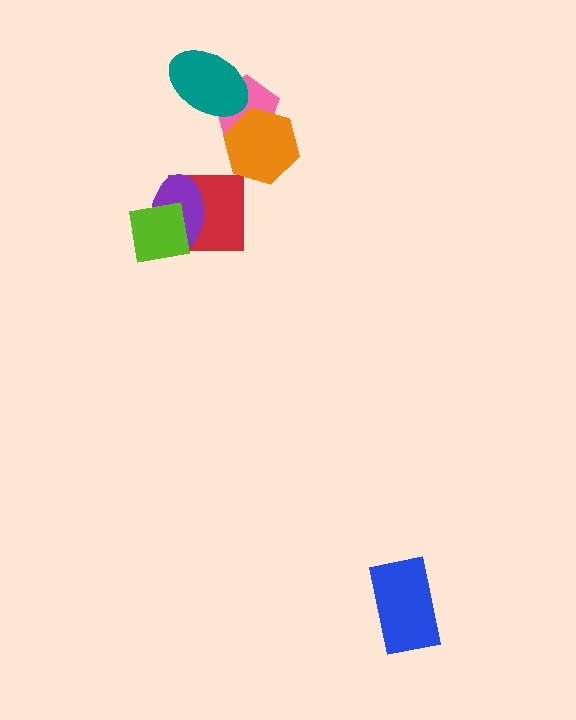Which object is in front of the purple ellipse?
The lime square is in front of the purple ellipse.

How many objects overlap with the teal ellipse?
1 object overlaps with the teal ellipse.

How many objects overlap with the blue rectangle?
0 objects overlap with the blue rectangle.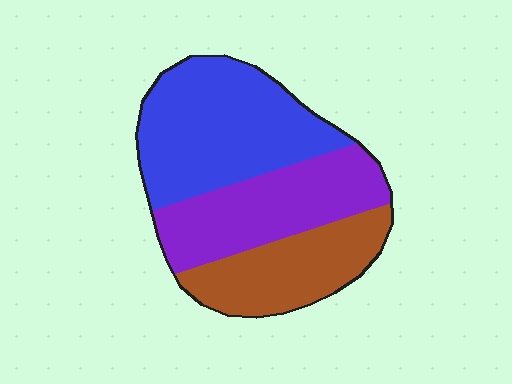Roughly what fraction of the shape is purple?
Purple covers 32% of the shape.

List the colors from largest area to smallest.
From largest to smallest: blue, purple, brown.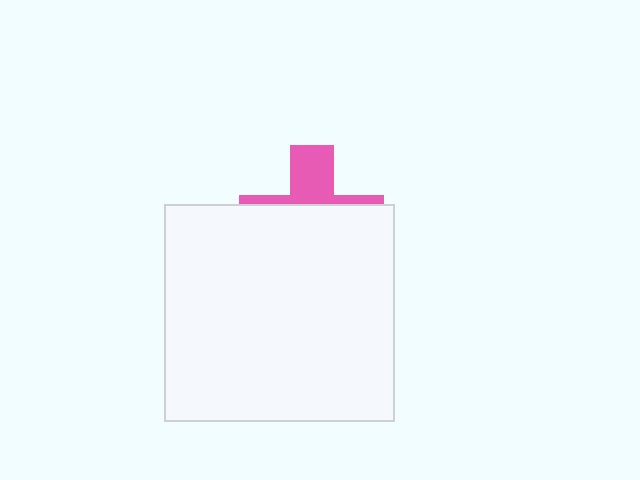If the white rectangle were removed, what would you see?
You would see the complete pink cross.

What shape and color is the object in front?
The object in front is a white rectangle.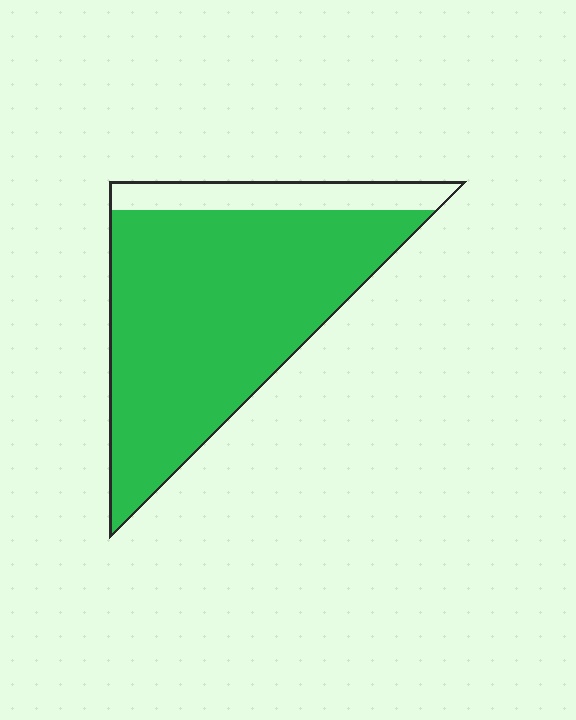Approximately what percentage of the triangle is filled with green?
Approximately 85%.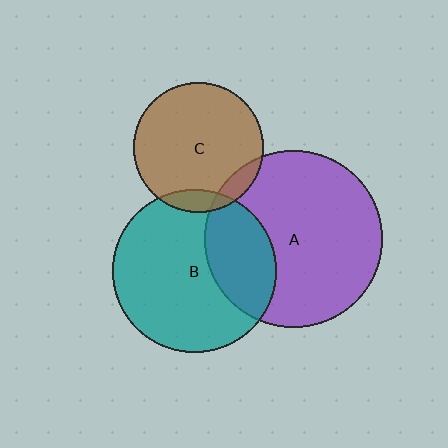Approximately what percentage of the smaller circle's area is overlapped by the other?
Approximately 10%.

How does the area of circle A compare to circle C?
Approximately 1.9 times.